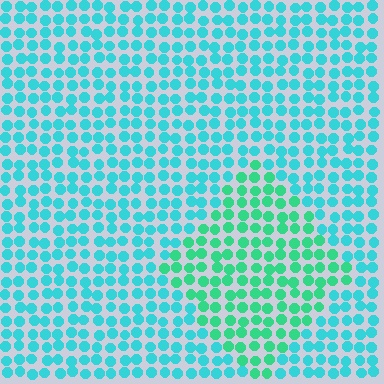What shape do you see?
I see a diamond.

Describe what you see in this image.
The image is filled with small cyan elements in a uniform arrangement. A diamond-shaped region is visible where the elements are tinted to a slightly different hue, forming a subtle color boundary.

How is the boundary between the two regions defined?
The boundary is defined purely by a slight shift in hue (about 31 degrees). Spacing, size, and orientation are identical on both sides.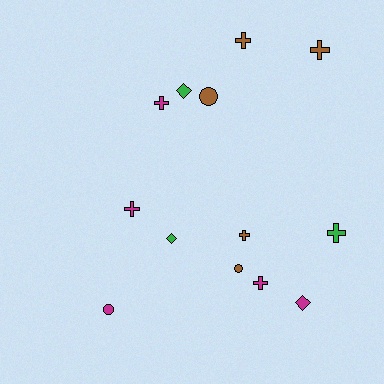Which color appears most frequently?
Magenta, with 5 objects.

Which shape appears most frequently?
Cross, with 7 objects.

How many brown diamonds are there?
There are no brown diamonds.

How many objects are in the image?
There are 13 objects.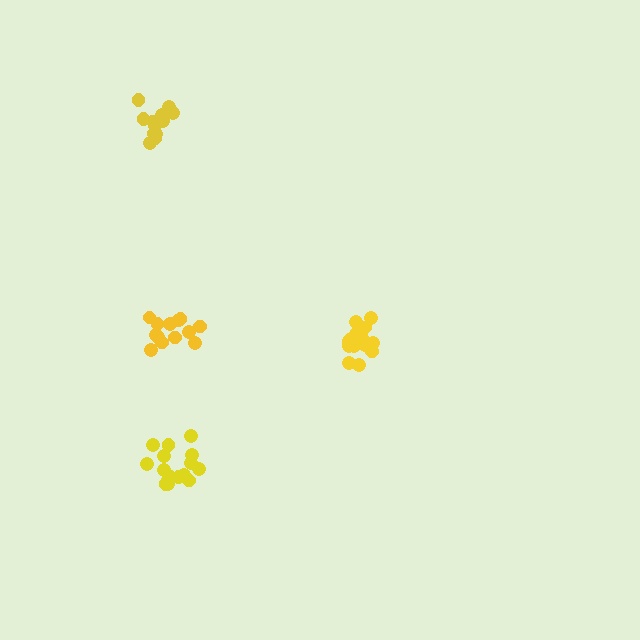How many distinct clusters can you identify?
There are 4 distinct clusters.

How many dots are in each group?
Group 1: 14 dots, Group 2: 16 dots, Group 3: 16 dots, Group 4: 13 dots (59 total).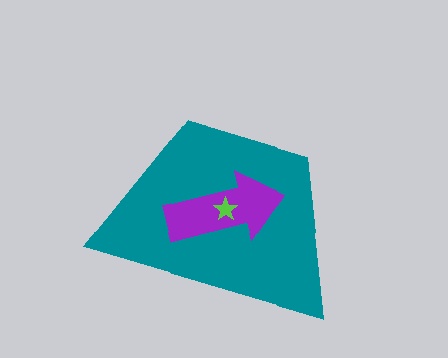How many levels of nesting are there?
3.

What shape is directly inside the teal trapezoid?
The purple arrow.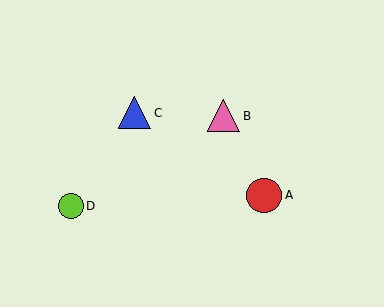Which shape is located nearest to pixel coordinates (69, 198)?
The lime circle (labeled D) at (71, 206) is nearest to that location.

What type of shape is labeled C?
Shape C is a blue triangle.